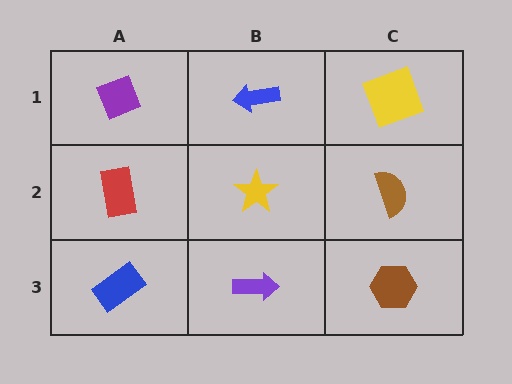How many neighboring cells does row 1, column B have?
3.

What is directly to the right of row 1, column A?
A blue arrow.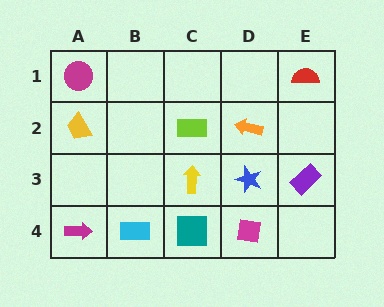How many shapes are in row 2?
3 shapes.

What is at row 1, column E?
A red semicircle.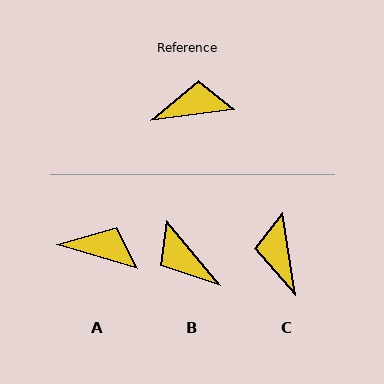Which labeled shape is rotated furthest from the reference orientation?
B, about 122 degrees away.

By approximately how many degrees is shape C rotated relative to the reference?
Approximately 91 degrees counter-clockwise.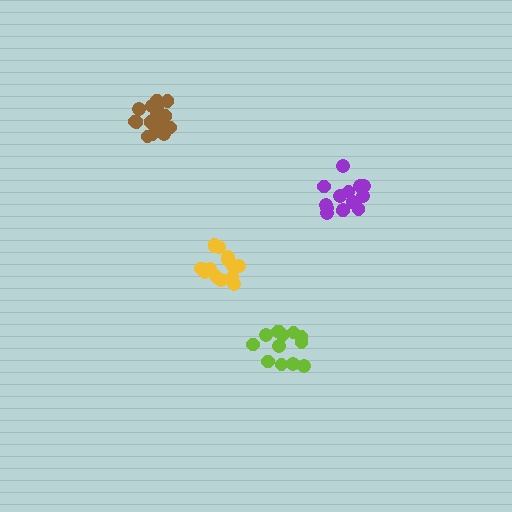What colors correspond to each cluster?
The clusters are colored: lime, brown, yellow, purple.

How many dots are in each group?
Group 1: 13 dots, Group 2: 18 dots, Group 3: 17 dots, Group 4: 14 dots (62 total).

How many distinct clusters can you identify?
There are 4 distinct clusters.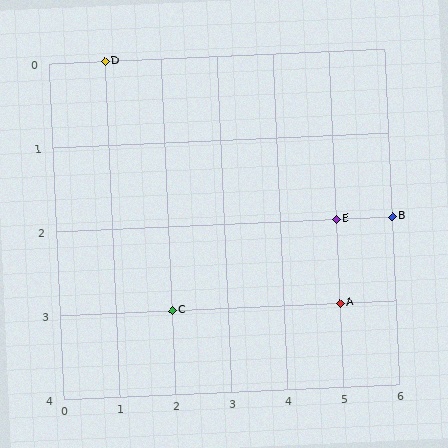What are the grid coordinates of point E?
Point E is at grid coordinates (5, 2).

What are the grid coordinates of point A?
Point A is at grid coordinates (5, 3).